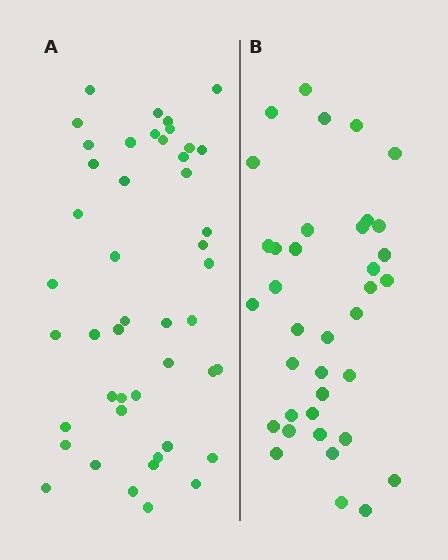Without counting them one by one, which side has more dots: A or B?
Region A (the left region) has more dots.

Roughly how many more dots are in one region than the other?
Region A has roughly 8 or so more dots than region B.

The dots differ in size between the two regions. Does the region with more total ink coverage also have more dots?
No. Region B has more total ink coverage because its dots are larger, but region A actually contains more individual dots. Total area can be misleading — the number of items is what matters here.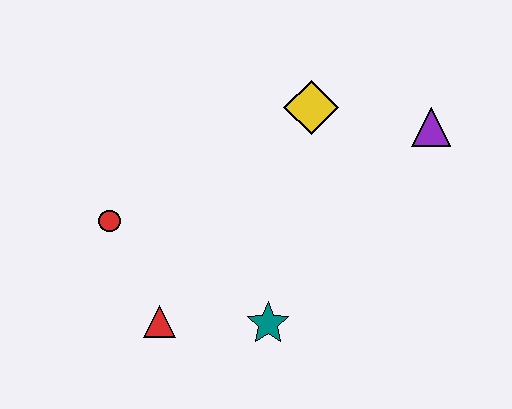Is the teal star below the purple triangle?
Yes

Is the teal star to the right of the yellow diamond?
No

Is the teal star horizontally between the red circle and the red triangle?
No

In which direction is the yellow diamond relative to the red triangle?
The yellow diamond is above the red triangle.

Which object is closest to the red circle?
The red triangle is closest to the red circle.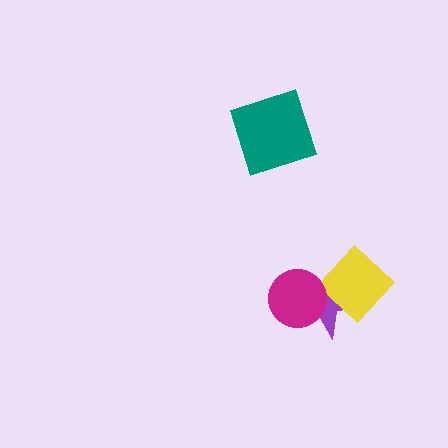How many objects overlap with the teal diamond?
0 objects overlap with the teal diamond.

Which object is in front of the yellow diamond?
The magenta circle is in front of the yellow diamond.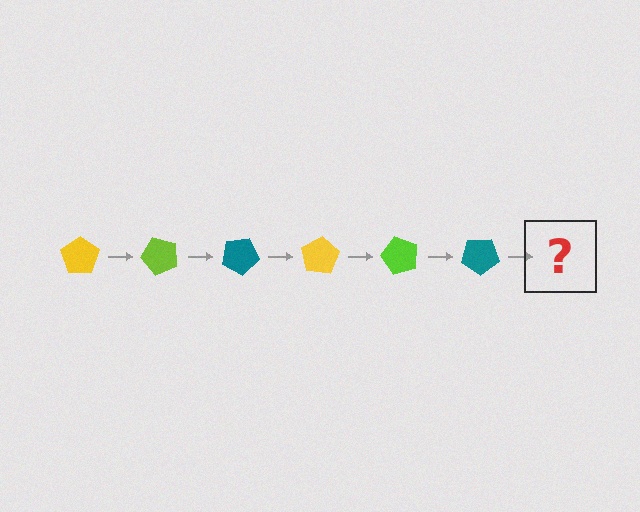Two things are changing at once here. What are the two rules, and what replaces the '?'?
The two rules are that it rotates 50 degrees each step and the color cycles through yellow, lime, and teal. The '?' should be a yellow pentagon, rotated 300 degrees from the start.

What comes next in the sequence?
The next element should be a yellow pentagon, rotated 300 degrees from the start.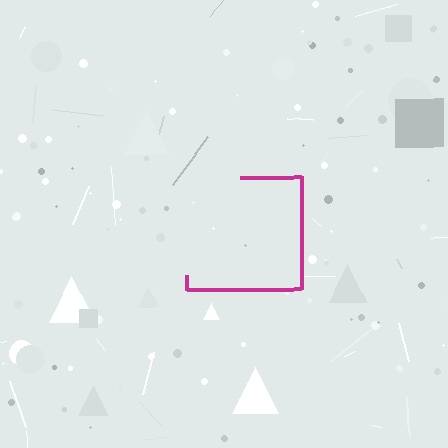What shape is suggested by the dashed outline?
The dashed outline suggests a square.